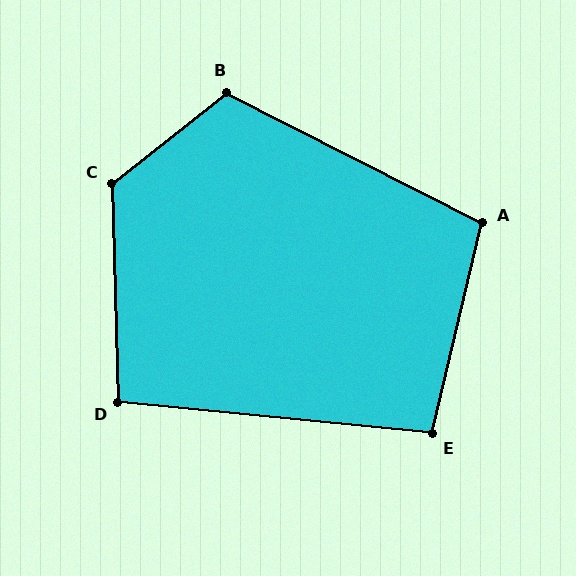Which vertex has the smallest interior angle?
D, at approximately 97 degrees.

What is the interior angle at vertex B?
Approximately 115 degrees (obtuse).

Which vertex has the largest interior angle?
C, at approximately 127 degrees.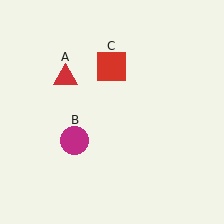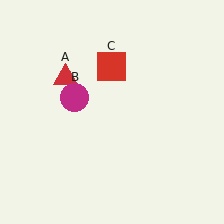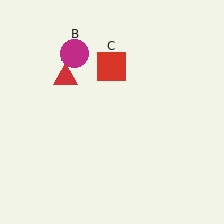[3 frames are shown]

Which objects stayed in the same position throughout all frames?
Red triangle (object A) and red square (object C) remained stationary.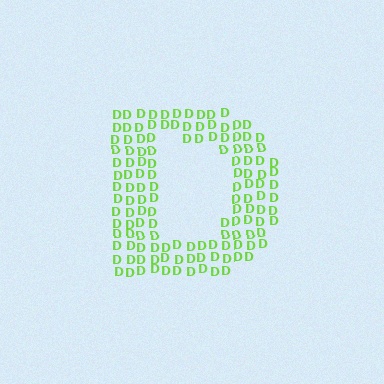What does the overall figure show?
The overall figure shows the letter D.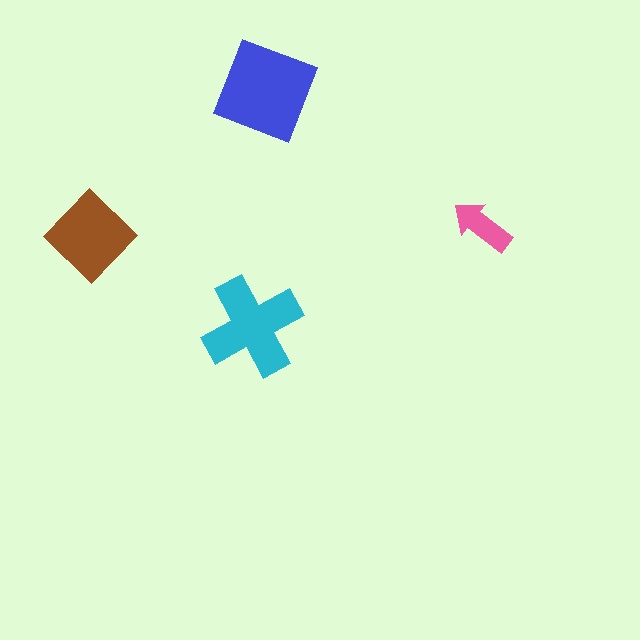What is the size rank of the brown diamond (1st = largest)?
3rd.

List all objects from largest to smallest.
The blue square, the cyan cross, the brown diamond, the pink arrow.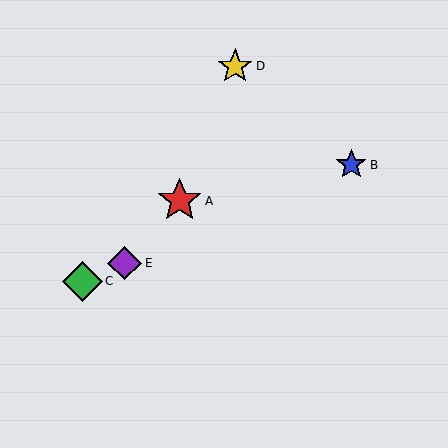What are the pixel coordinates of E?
Object E is at (125, 263).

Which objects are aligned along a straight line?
Objects B, C, E are aligned along a straight line.